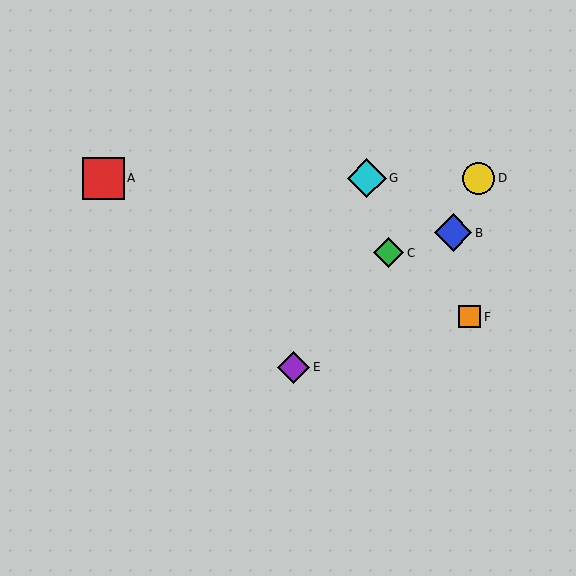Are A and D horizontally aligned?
Yes, both are at y≈178.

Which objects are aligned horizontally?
Objects A, D, G are aligned horizontally.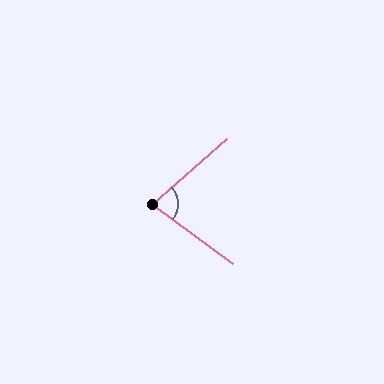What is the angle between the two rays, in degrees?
Approximately 78 degrees.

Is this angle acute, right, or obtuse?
It is acute.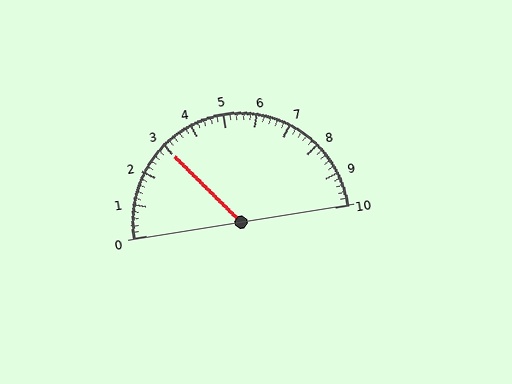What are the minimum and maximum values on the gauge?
The gauge ranges from 0 to 10.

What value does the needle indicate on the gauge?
The needle indicates approximately 3.0.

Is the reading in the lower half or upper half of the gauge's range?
The reading is in the lower half of the range (0 to 10).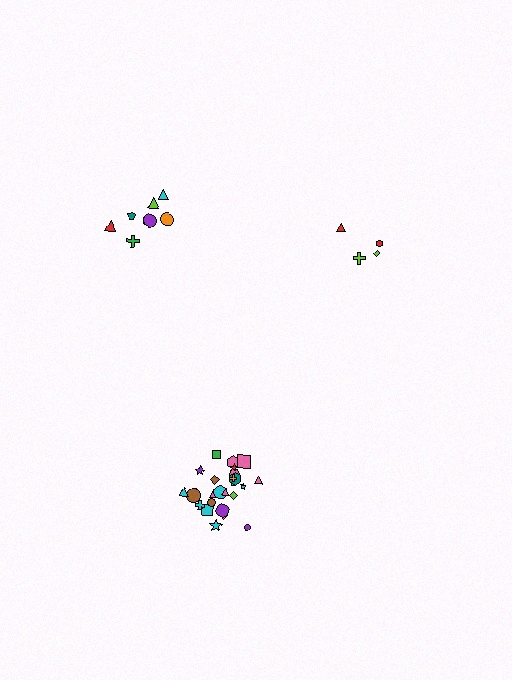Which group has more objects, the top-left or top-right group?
The top-left group.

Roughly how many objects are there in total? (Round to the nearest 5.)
Roughly 35 objects in total.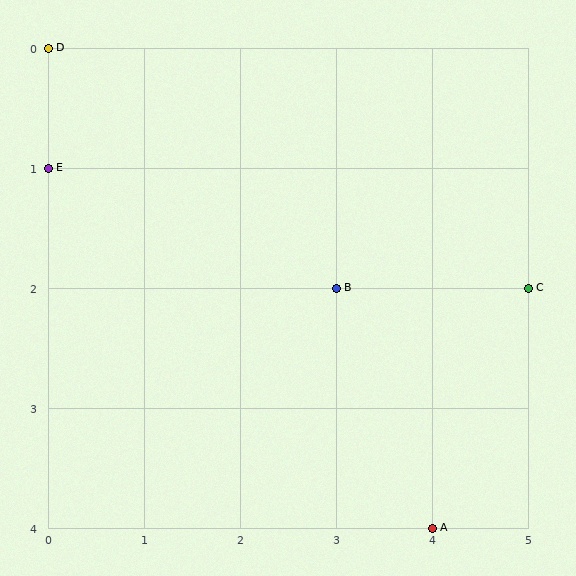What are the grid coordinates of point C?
Point C is at grid coordinates (5, 2).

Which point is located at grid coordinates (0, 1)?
Point E is at (0, 1).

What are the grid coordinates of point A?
Point A is at grid coordinates (4, 4).